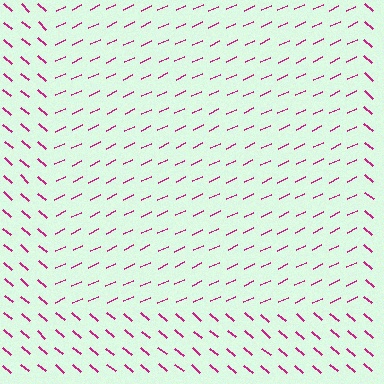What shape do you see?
I see a rectangle.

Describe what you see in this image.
The image is filled with small magenta line segments. A rectangle region in the image has lines oriented differently from the surrounding lines, creating a visible texture boundary.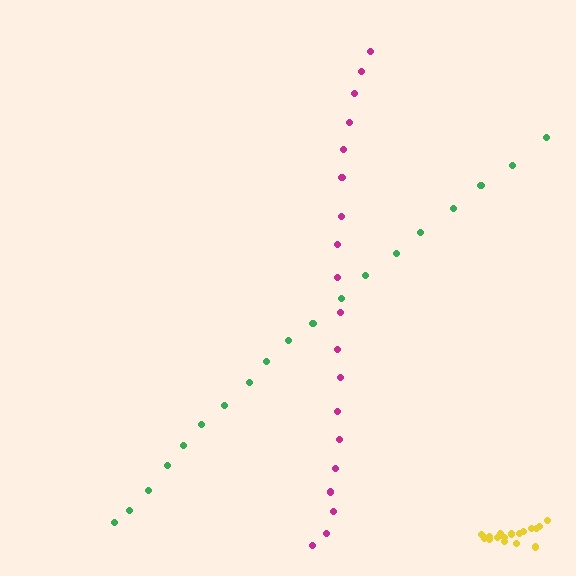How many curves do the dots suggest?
There are 3 distinct paths.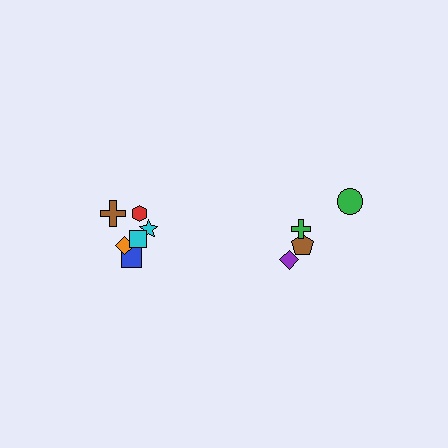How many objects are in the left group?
There are 6 objects.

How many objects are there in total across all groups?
There are 10 objects.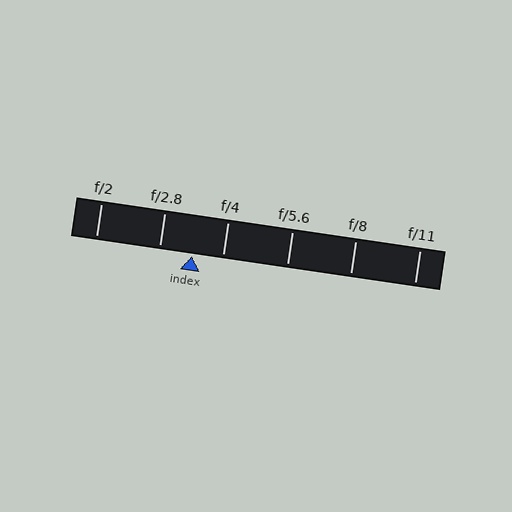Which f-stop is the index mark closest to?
The index mark is closest to f/4.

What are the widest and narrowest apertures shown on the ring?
The widest aperture shown is f/2 and the narrowest is f/11.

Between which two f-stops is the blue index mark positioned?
The index mark is between f/2.8 and f/4.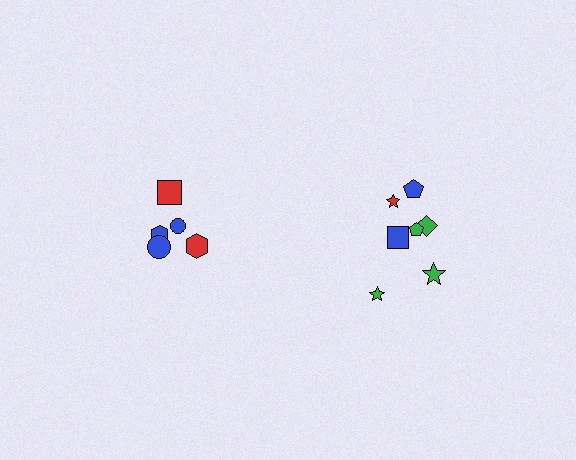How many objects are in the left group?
There are 5 objects.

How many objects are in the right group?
There are 7 objects.